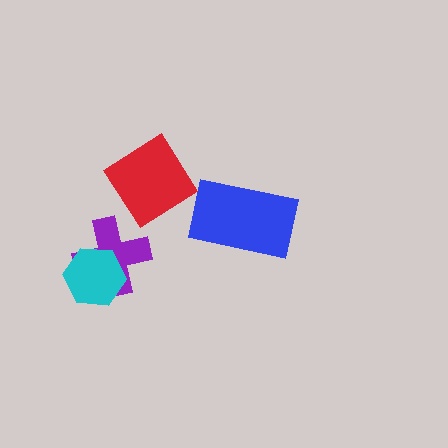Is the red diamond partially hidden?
No, no other shape covers it.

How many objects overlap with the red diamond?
0 objects overlap with the red diamond.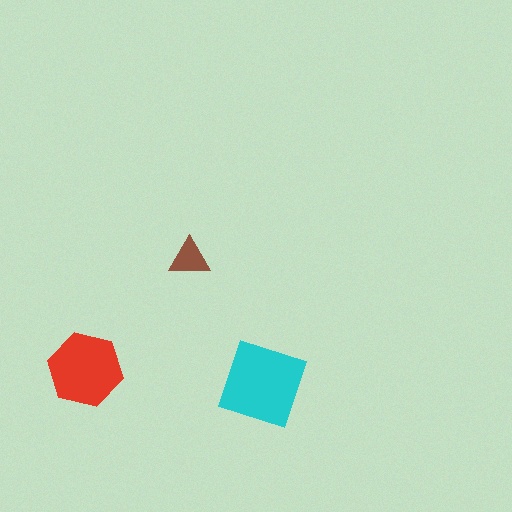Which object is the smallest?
The brown triangle.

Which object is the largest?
The cyan square.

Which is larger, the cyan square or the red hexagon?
The cyan square.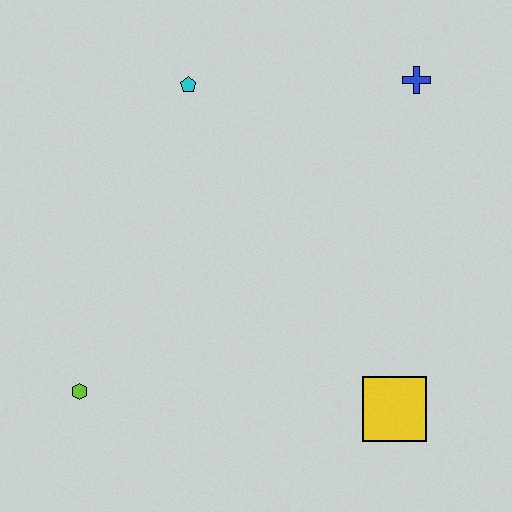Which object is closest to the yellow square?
The lime hexagon is closest to the yellow square.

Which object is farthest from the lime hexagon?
The blue cross is farthest from the lime hexagon.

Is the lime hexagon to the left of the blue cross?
Yes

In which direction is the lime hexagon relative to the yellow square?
The lime hexagon is to the left of the yellow square.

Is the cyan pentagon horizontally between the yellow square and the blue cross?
No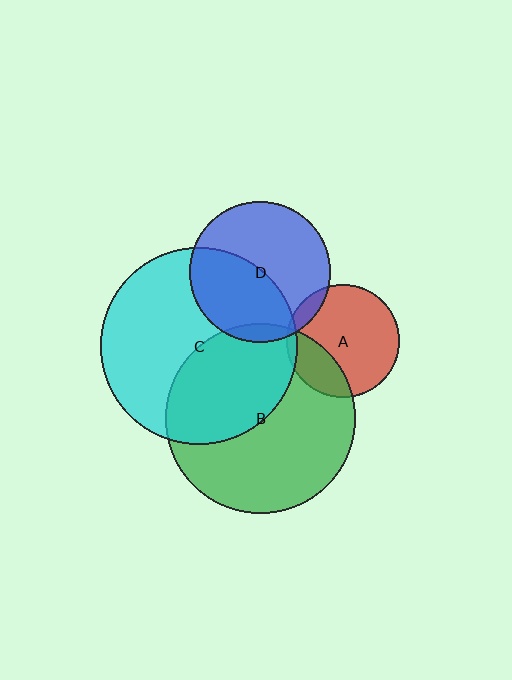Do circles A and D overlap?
Yes.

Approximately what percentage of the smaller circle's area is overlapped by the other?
Approximately 10%.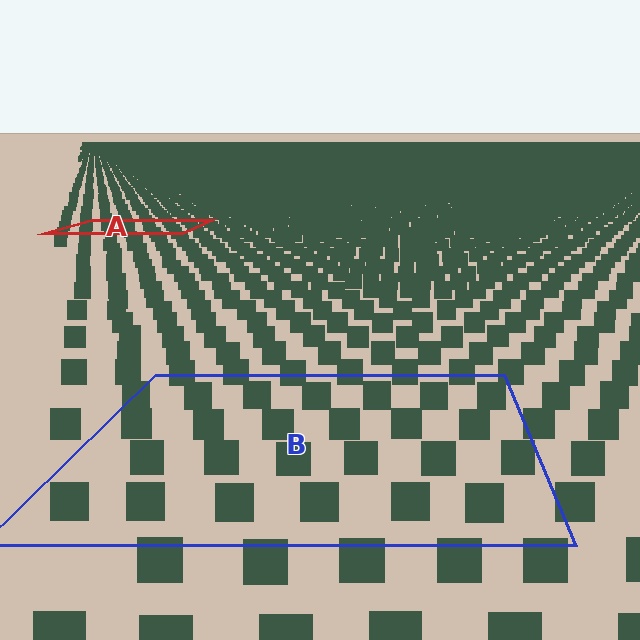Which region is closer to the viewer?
Region B is closer. The texture elements there are larger and more spread out.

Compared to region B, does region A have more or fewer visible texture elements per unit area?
Region A has more texture elements per unit area — they are packed more densely because it is farther away.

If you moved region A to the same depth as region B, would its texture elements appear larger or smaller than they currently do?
They would appear larger. At a closer depth, the same texture elements are projected at a bigger on-screen size.